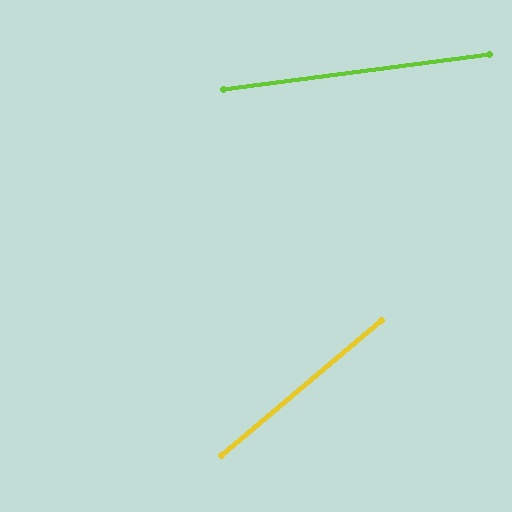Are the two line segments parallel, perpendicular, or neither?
Neither parallel nor perpendicular — they differ by about 33°.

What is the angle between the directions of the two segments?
Approximately 33 degrees.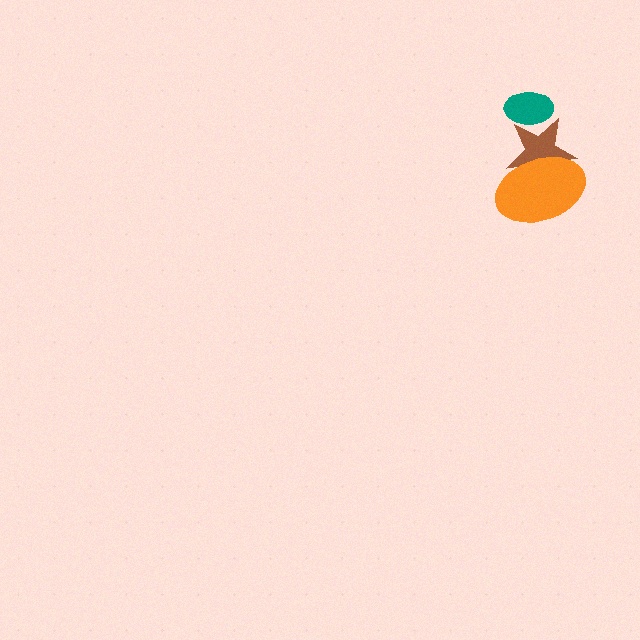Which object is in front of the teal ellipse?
The brown star is in front of the teal ellipse.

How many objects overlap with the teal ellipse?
1 object overlaps with the teal ellipse.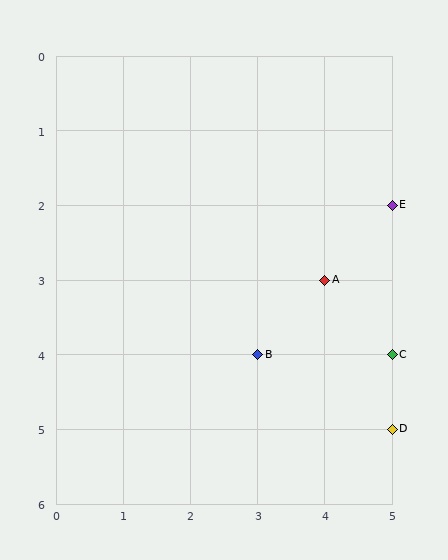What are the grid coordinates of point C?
Point C is at grid coordinates (5, 4).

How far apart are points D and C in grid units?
Points D and C are 1 row apart.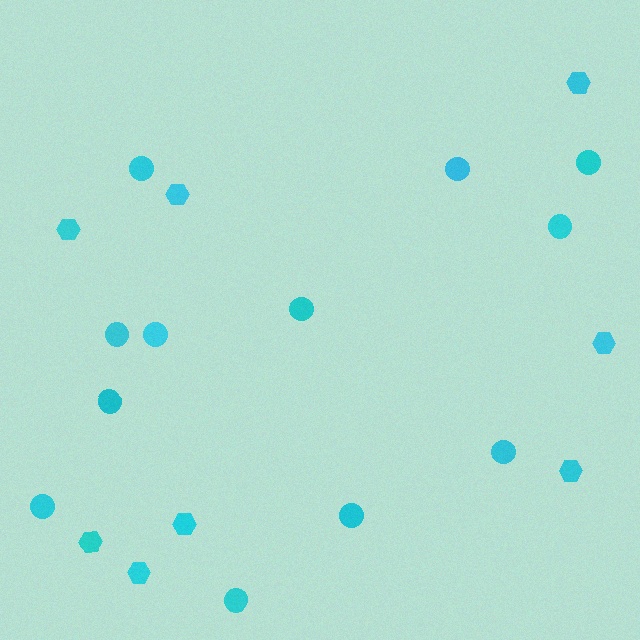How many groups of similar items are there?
There are 2 groups: one group of hexagons (8) and one group of circles (12).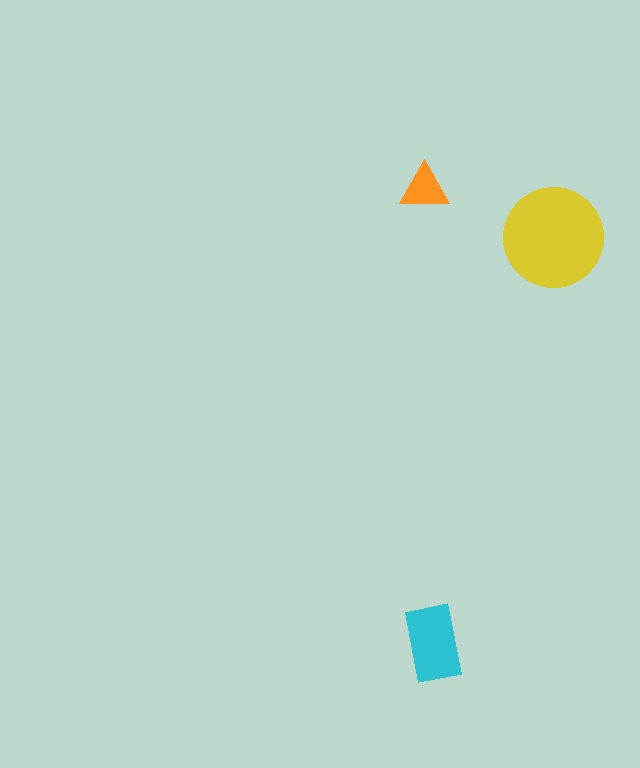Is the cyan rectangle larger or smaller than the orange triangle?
Larger.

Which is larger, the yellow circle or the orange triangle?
The yellow circle.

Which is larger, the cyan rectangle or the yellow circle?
The yellow circle.